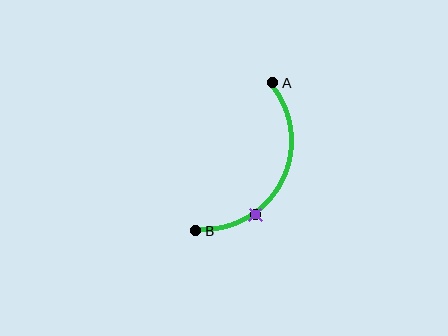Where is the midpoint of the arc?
The arc midpoint is the point on the curve farthest from the straight line joining A and B. It sits to the right of that line.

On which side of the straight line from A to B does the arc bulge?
The arc bulges to the right of the straight line connecting A and B.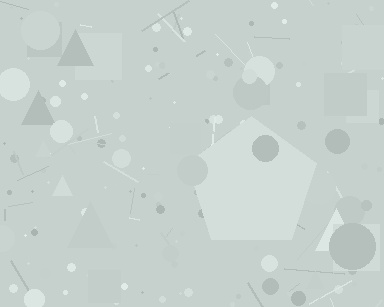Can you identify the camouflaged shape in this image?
The camouflaged shape is a pentagon.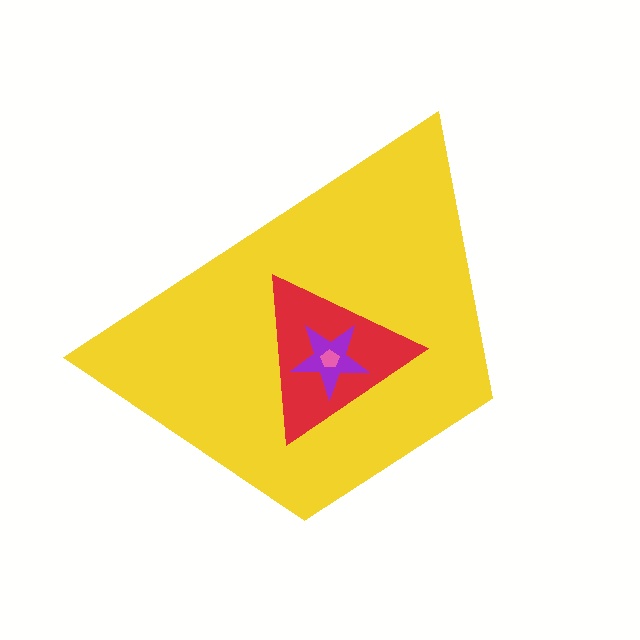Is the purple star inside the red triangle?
Yes.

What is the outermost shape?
The yellow trapezoid.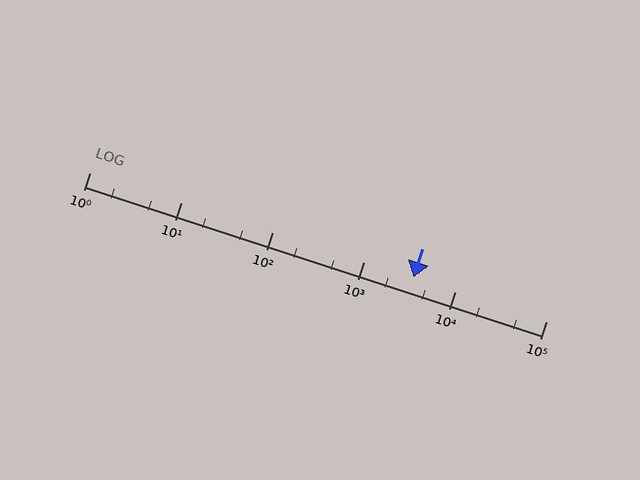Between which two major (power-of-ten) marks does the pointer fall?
The pointer is between 1000 and 10000.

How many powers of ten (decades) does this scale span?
The scale spans 5 decades, from 1 to 100000.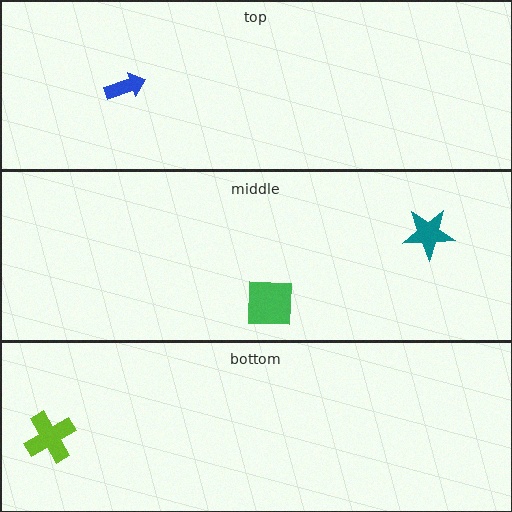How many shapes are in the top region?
1.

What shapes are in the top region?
The blue arrow.